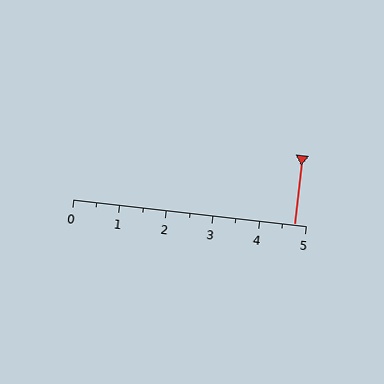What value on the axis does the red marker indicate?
The marker indicates approximately 4.8.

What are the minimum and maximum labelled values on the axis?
The axis runs from 0 to 5.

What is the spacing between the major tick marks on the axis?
The major ticks are spaced 1 apart.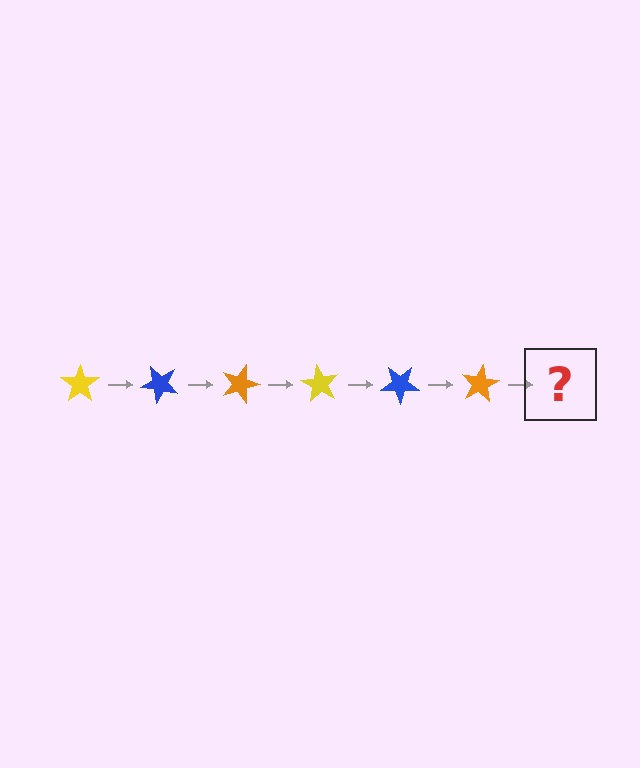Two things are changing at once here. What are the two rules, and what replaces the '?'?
The two rules are that it rotates 45 degrees each step and the color cycles through yellow, blue, and orange. The '?' should be a yellow star, rotated 270 degrees from the start.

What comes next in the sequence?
The next element should be a yellow star, rotated 270 degrees from the start.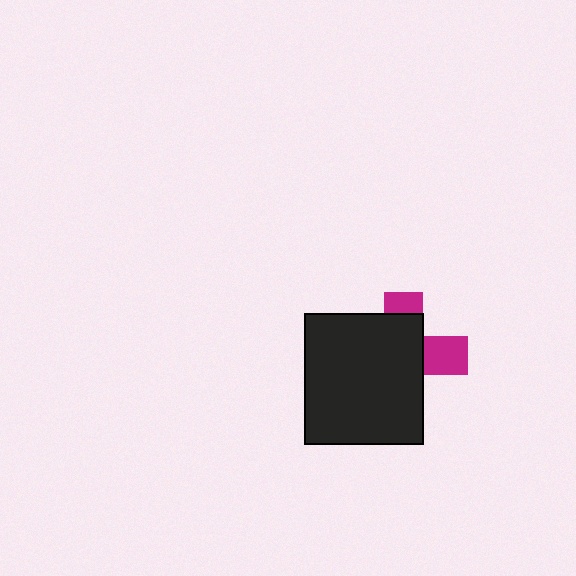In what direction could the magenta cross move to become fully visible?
The magenta cross could move right. That would shift it out from behind the black rectangle entirely.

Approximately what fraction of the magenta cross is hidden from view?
Roughly 69% of the magenta cross is hidden behind the black rectangle.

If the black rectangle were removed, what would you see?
You would see the complete magenta cross.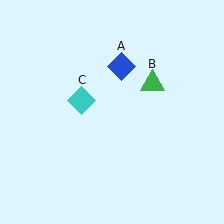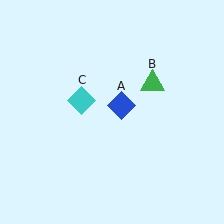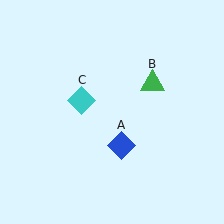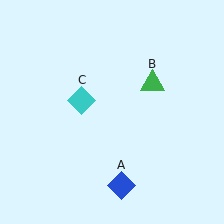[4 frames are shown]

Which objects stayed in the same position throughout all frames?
Green triangle (object B) and cyan diamond (object C) remained stationary.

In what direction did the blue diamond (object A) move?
The blue diamond (object A) moved down.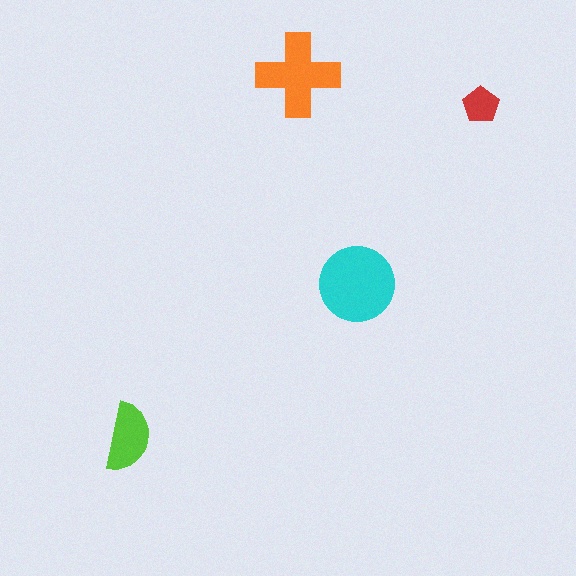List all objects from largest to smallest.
The cyan circle, the orange cross, the lime semicircle, the red pentagon.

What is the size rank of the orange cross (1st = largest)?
2nd.